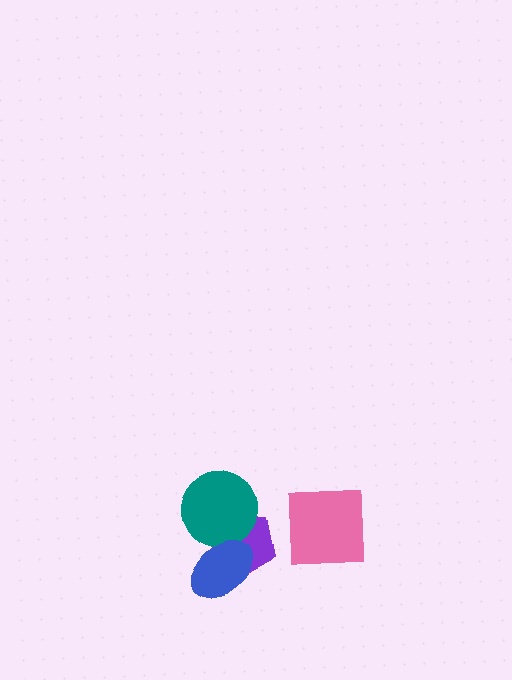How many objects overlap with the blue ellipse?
2 objects overlap with the blue ellipse.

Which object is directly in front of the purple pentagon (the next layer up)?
The teal circle is directly in front of the purple pentagon.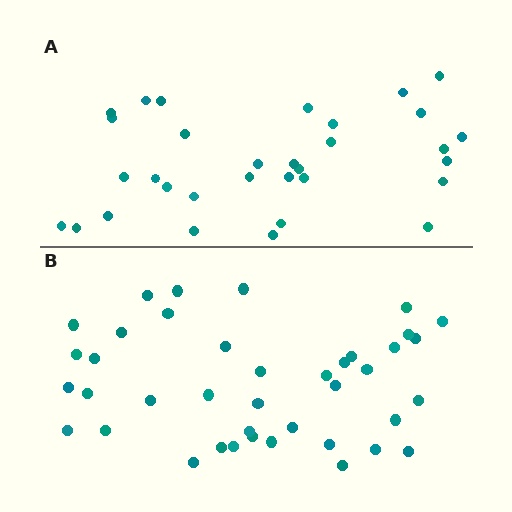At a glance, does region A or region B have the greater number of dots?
Region B (the bottom region) has more dots.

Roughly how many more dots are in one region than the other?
Region B has roughly 8 or so more dots than region A.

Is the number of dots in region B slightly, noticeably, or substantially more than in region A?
Region B has noticeably more, but not dramatically so. The ratio is roughly 1.2 to 1.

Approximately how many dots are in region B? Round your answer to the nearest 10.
About 40 dots.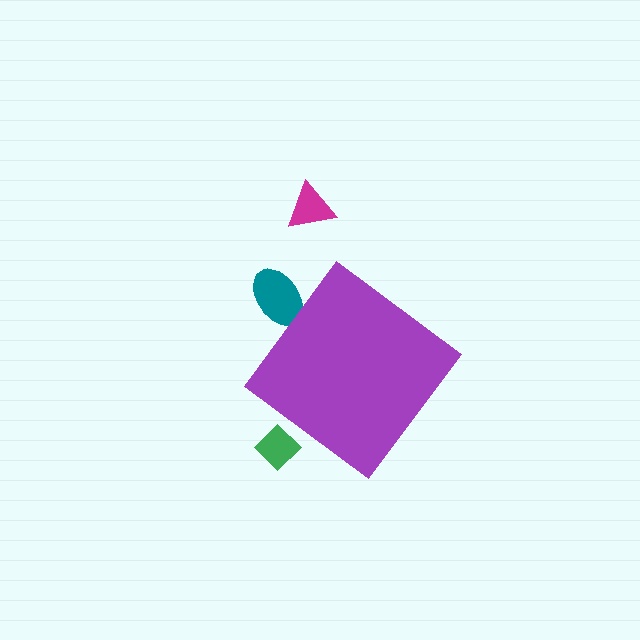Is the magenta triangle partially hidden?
No, the magenta triangle is fully visible.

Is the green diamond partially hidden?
Yes, the green diamond is partially hidden behind the purple diamond.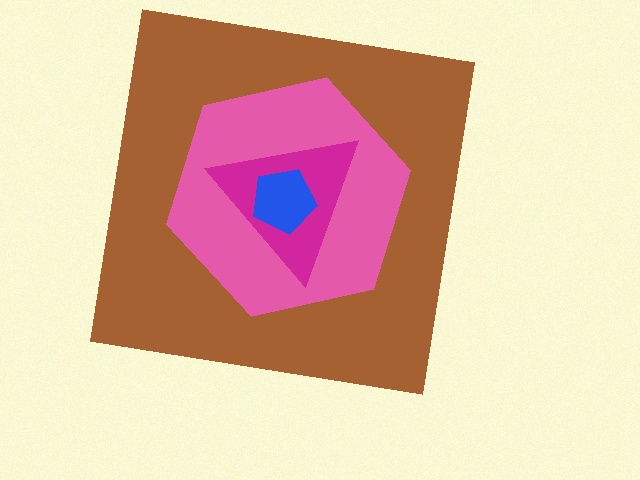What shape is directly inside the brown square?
The pink hexagon.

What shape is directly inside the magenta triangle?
The blue pentagon.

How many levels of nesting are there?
4.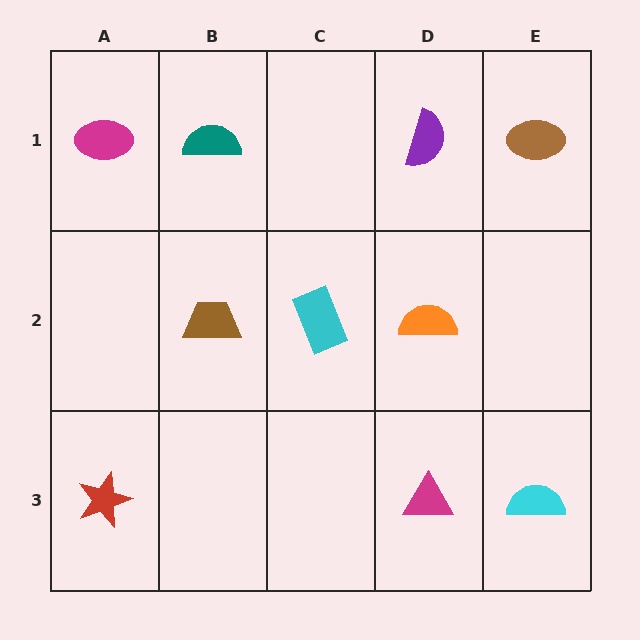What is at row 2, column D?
An orange semicircle.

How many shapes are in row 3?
3 shapes.